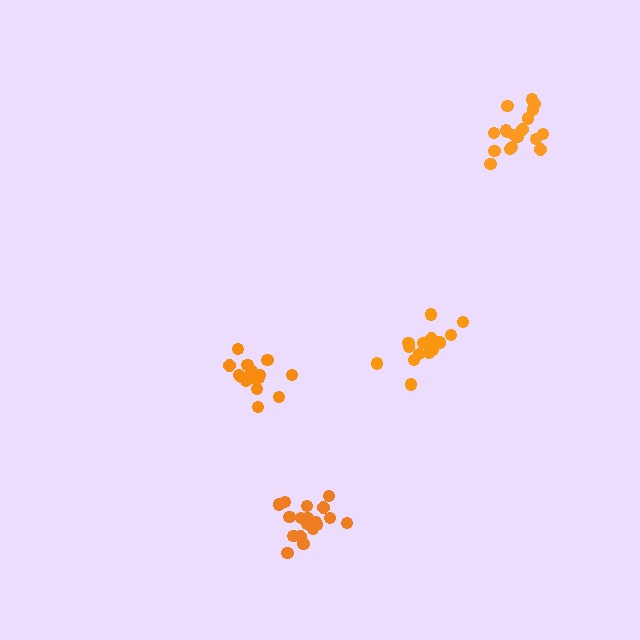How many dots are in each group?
Group 1: 18 dots, Group 2: 19 dots, Group 3: 15 dots, Group 4: 14 dots (66 total).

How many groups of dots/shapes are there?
There are 4 groups.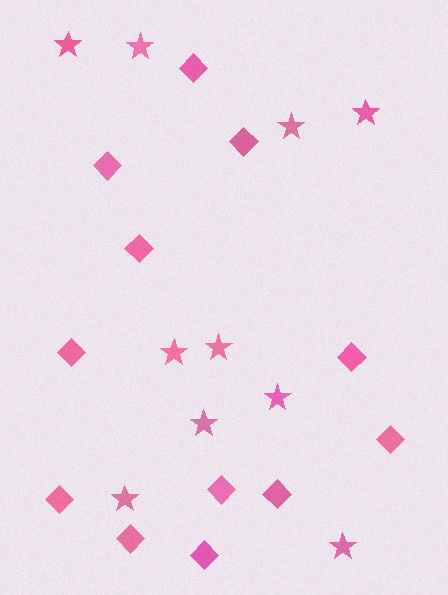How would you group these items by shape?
There are 2 groups: one group of diamonds (12) and one group of stars (10).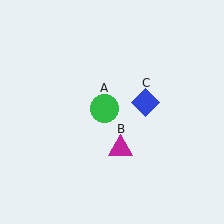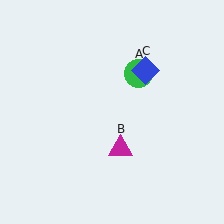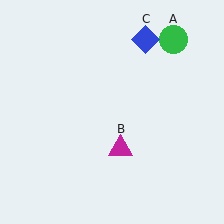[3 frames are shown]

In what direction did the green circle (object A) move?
The green circle (object A) moved up and to the right.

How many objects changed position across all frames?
2 objects changed position: green circle (object A), blue diamond (object C).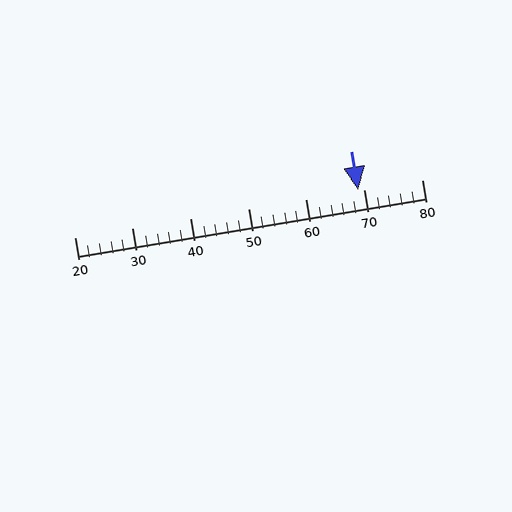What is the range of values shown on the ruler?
The ruler shows values from 20 to 80.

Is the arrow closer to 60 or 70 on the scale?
The arrow is closer to 70.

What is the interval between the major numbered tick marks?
The major tick marks are spaced 10 units apart.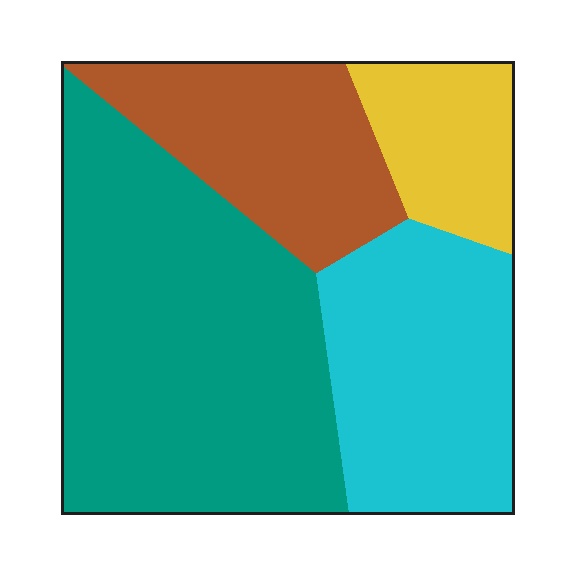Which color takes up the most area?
Teal, at roughly 45%.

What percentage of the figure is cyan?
Cyan takes up less than a quarter of the figure.